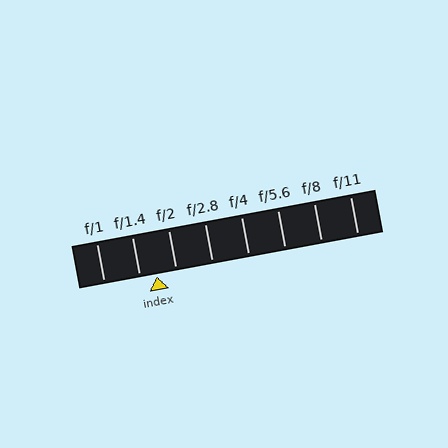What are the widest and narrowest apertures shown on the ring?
The widest aperture shown is f/1 and the narrowest is f/11.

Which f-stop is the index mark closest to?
The index mark is closest to f/1.4.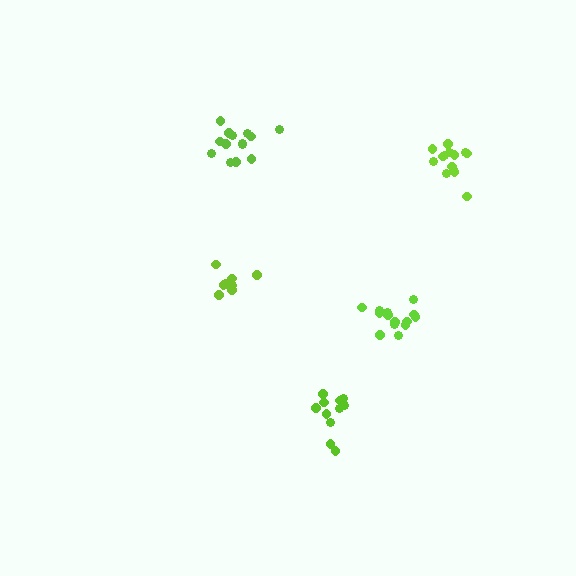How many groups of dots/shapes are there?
There are 5 groups.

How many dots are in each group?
Group 1: 14 dots, Group 2: 14 dots, Group 3: 11 dots, Group 4: 14 dots, Group 5: 8 dots (61 total).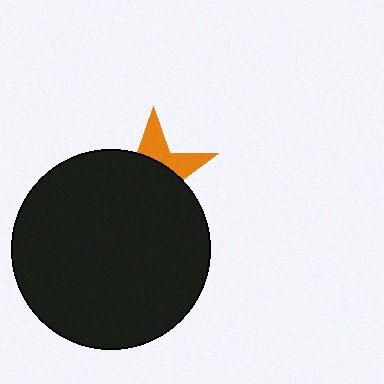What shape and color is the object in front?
The object in front is a black circle.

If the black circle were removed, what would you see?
You would see the complete orange star.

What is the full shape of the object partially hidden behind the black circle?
The partially hidden object is an orange star.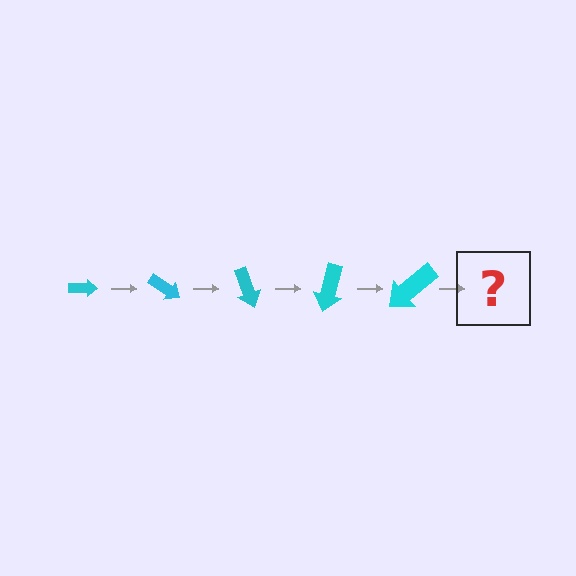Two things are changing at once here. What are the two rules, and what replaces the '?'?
The two rules are that the arrow grows larger each step and it rotates 35 degrees each step. The '?' should be an arrow, larger than the previous one and rotated 175 degrees from the start.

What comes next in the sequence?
The next element should be an arrow, larger than the previous one and rotated 175 degrees from the start.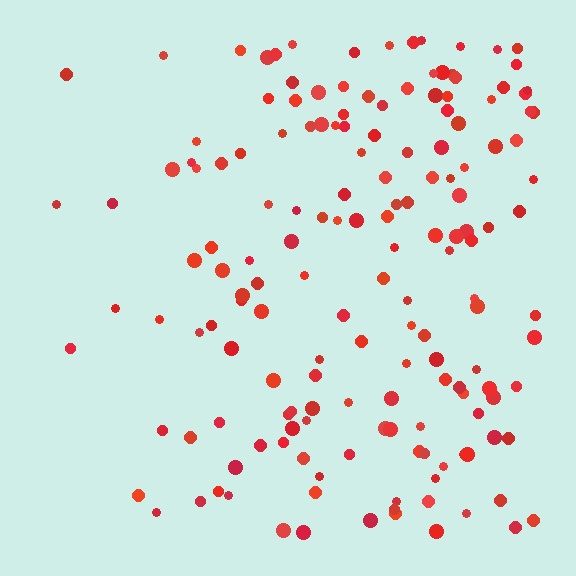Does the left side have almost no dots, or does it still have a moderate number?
Still a moderate number, just noticeably fewer than the right.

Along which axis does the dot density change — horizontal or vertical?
Horizontal.